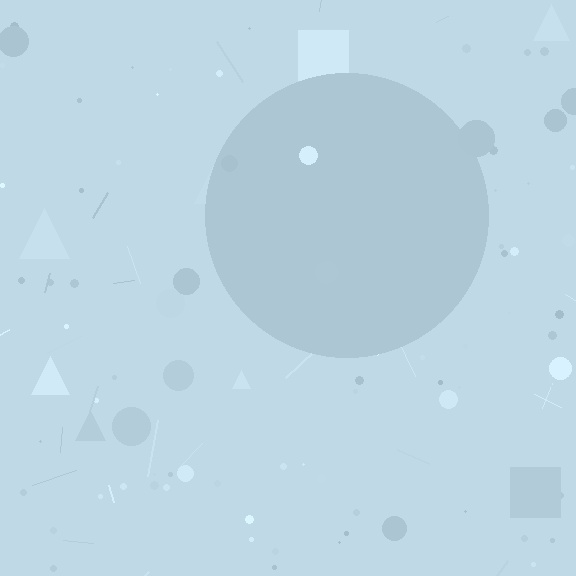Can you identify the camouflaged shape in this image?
The camouflaged shape is a circle.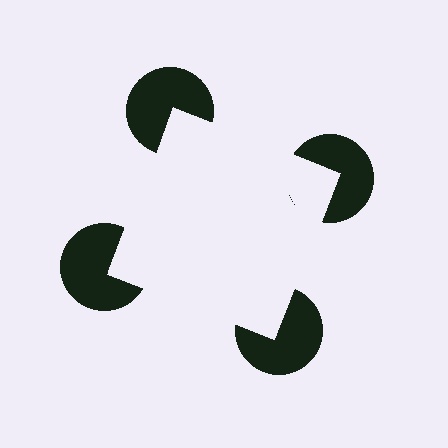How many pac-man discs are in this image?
There are 4 — one at each vertex of the illusory square.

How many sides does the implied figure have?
4 sides.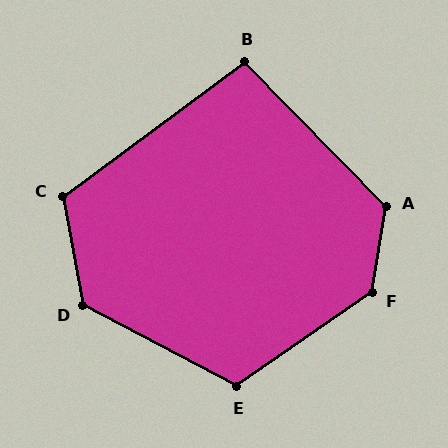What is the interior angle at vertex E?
Approximately 117 degrees (obtuse).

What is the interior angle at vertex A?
Approximately 126 degrees (obtuse).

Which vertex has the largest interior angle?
F, at approximately 134 degrees.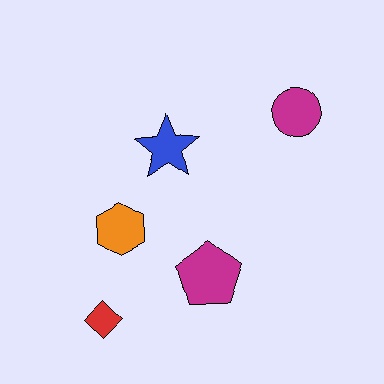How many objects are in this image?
There are 5 objects.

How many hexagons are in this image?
There is 1 hexagon.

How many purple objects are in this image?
There are no purple objects.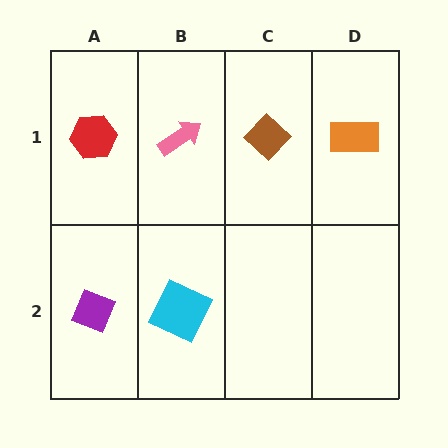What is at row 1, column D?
An orange rectangle.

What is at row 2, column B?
A cyan square.